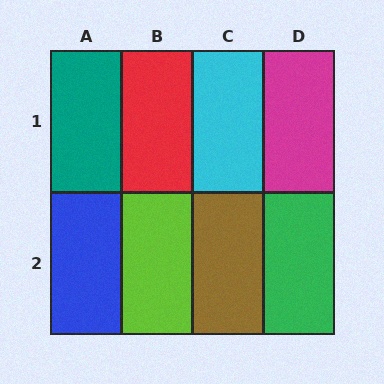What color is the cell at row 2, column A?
Blue.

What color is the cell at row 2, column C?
Brown.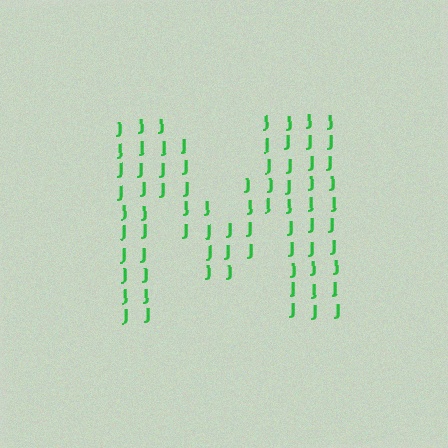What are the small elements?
The small elements are letter J's.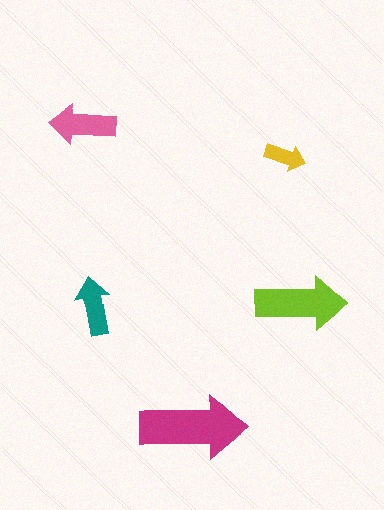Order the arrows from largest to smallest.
the magenta one, the lime one, the pink one, the teal one, the yellow one.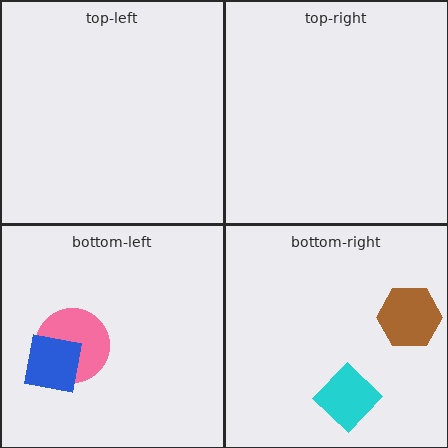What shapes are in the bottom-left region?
The pink circle, the blue square.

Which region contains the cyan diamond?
The bottom-right region.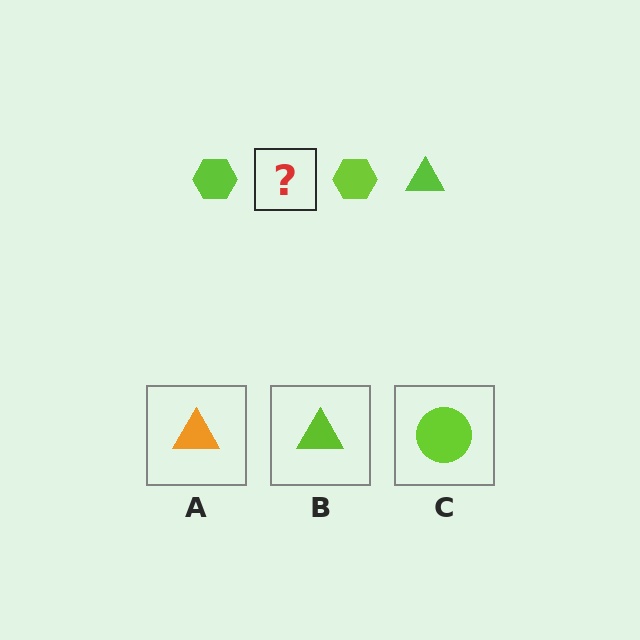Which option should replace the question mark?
Option B.